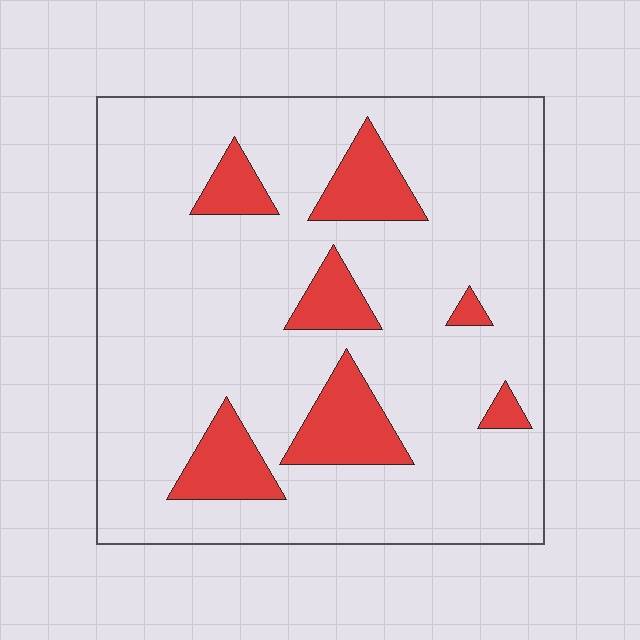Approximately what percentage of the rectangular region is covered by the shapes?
Approximately 15%.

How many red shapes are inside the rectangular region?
7.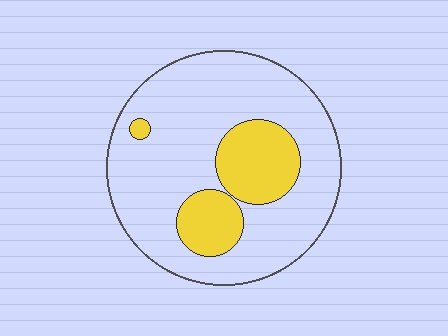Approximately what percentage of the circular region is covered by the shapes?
Approximately 20%.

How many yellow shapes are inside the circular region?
3.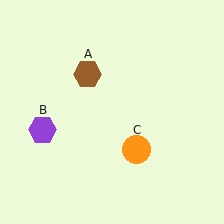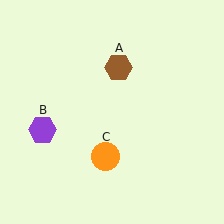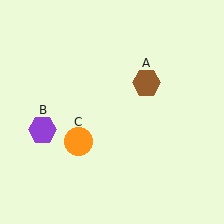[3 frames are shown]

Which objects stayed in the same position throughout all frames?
Purple hexagon (object B) remained stationary.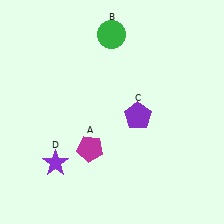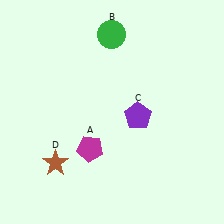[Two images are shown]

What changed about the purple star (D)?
In Image 1, D is purple. In Image 2, it changed to brown.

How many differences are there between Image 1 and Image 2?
There is 1 difference between the two images.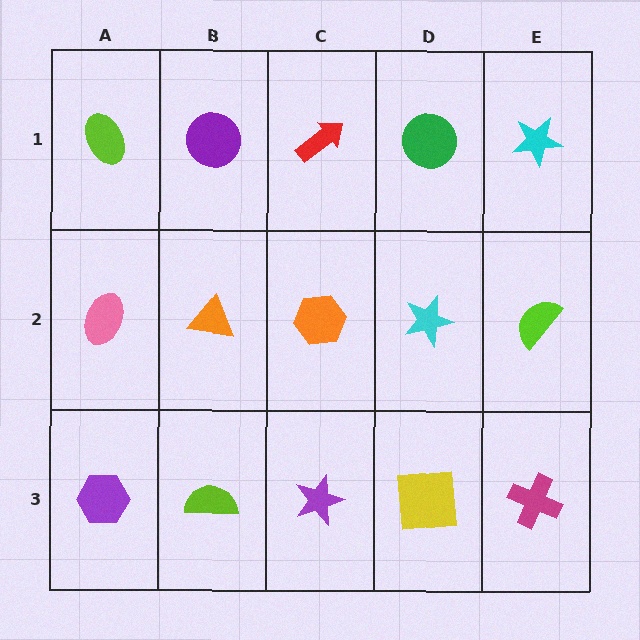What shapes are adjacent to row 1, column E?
A lime semicircle (row 2, column E), a green circle (row 1, column D).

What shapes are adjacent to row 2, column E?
A cyan star (row 1, column E), a magenta cross (row 3, column E), a cyan star (row 2, column D).